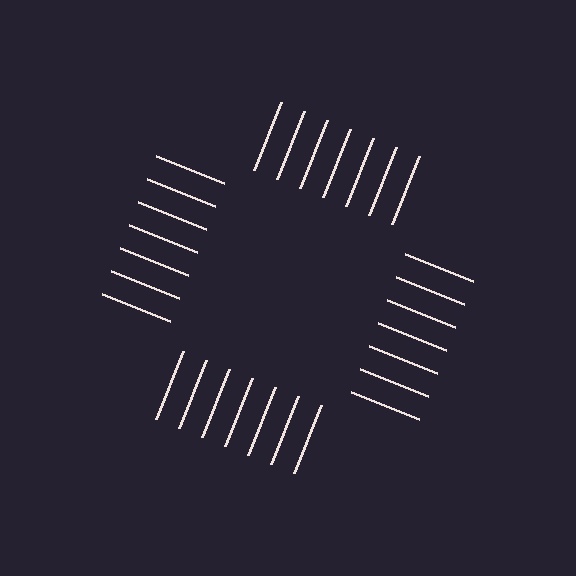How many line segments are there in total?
28 — 7 along each of the 4 edges.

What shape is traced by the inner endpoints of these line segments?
An illusory square — the line segments terminate on its edges but no continuous stroke is drawn.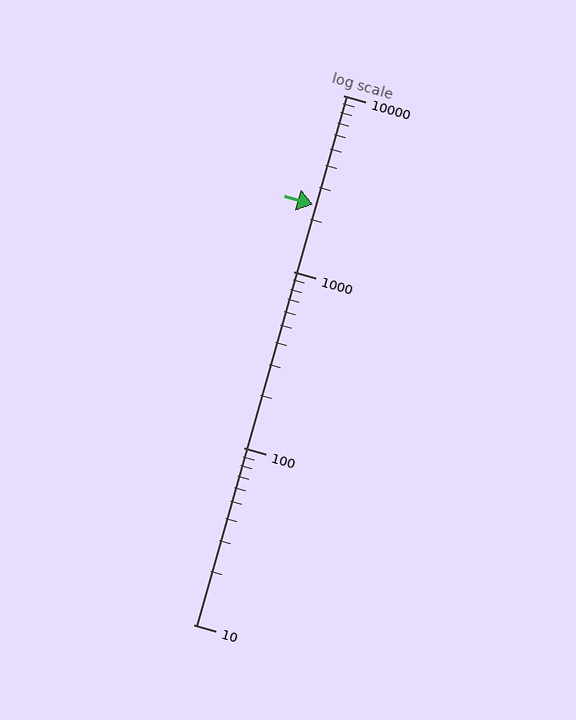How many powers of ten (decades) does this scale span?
The scale spans 3 decades, from 10 to 10000.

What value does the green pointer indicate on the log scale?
The pointer indicates approximately 2400.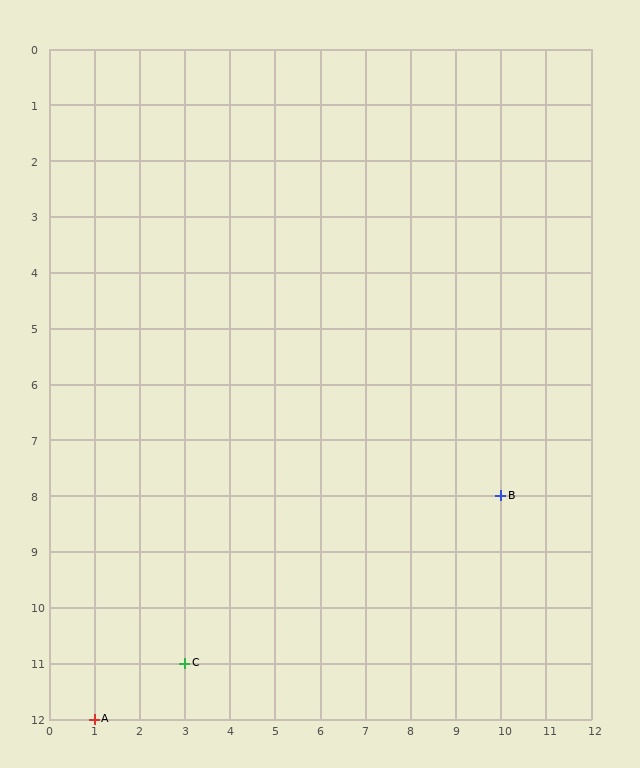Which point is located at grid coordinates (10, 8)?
Point B is at (10, 8).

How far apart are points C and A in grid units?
Points C and A are 2 columns and 1 row apart (about 2.2 grid units diagonally).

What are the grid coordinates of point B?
Point B is at grid coordinates (10, 8).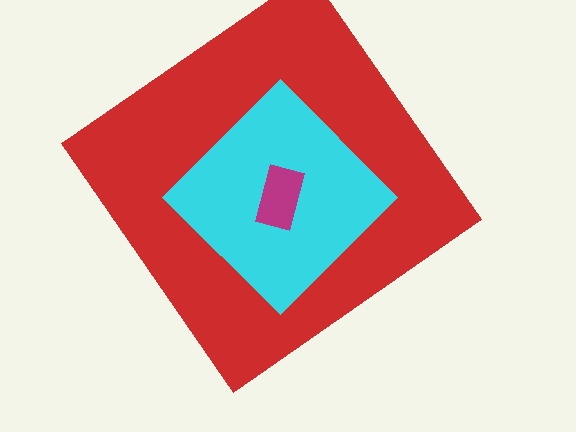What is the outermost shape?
The red diamond.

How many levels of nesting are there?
3.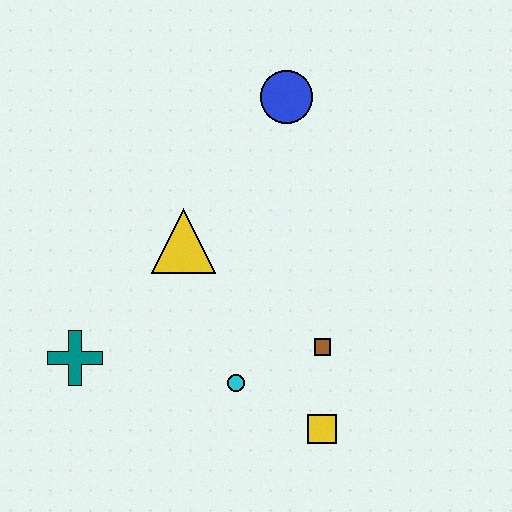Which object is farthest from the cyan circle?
The blue circle is farthest from the cyan circle.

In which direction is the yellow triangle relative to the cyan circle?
The yellow triangle is above the cyan circle.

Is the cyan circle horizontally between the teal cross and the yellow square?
Yes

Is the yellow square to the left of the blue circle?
No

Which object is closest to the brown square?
The yellow square is closest to the brown square.